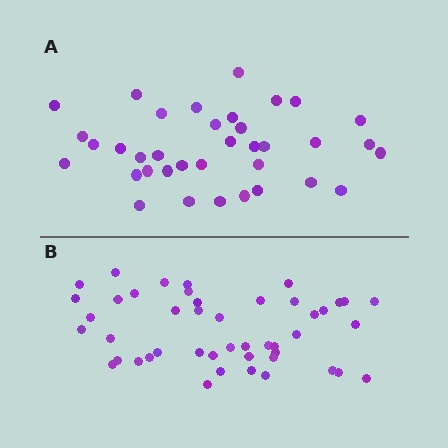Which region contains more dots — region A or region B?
Region B (the bottom region) has more dots.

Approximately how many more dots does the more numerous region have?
Region B has roughly 10 or so more dots than region A.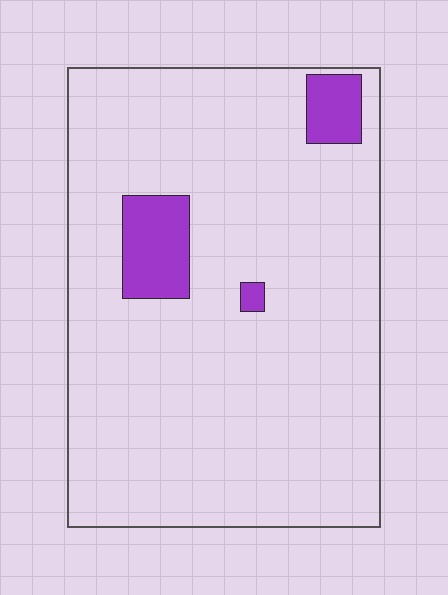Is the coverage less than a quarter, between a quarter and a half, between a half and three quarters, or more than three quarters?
Less than a quarter.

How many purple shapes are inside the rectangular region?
3.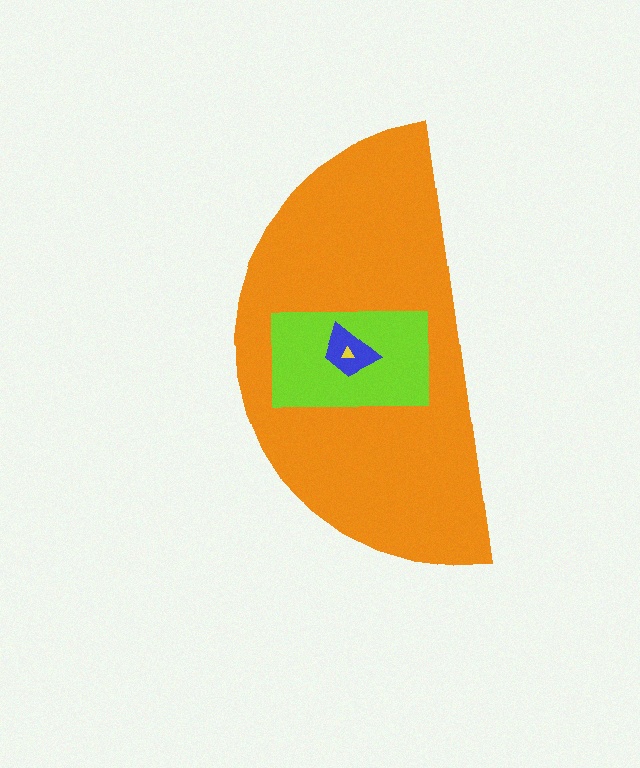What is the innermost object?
The yellow triangle.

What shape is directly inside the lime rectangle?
The blue trapezoid.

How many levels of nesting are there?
4.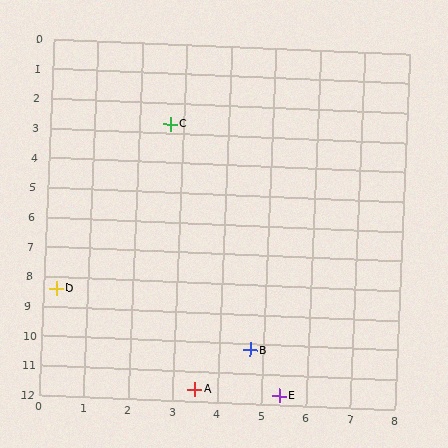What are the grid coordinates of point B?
Point B is at approximately (4.7, 10.2).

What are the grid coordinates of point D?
Point D is at approximately (0.3, 8.4).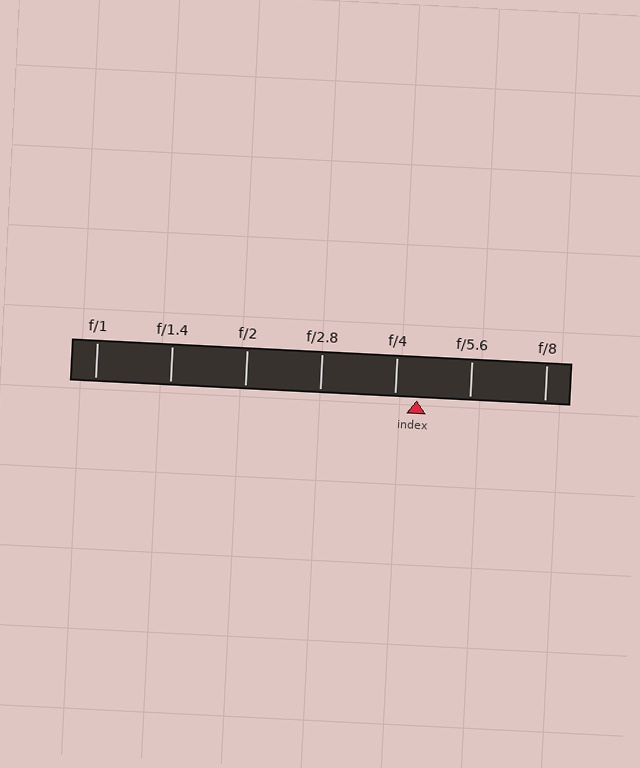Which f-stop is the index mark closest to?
The index mark is closest to f/4.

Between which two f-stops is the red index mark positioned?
The index mark is between f/4 and f/5.6.